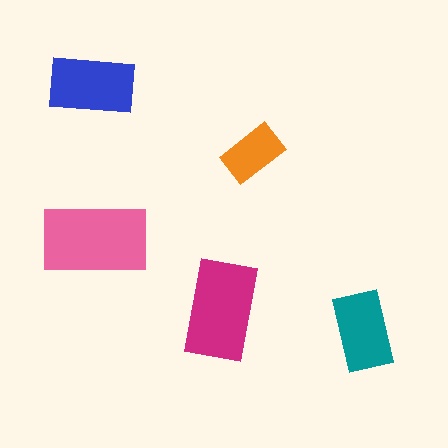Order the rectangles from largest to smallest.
the pink one, the magenta one, the blue one, the teal one, the orange one.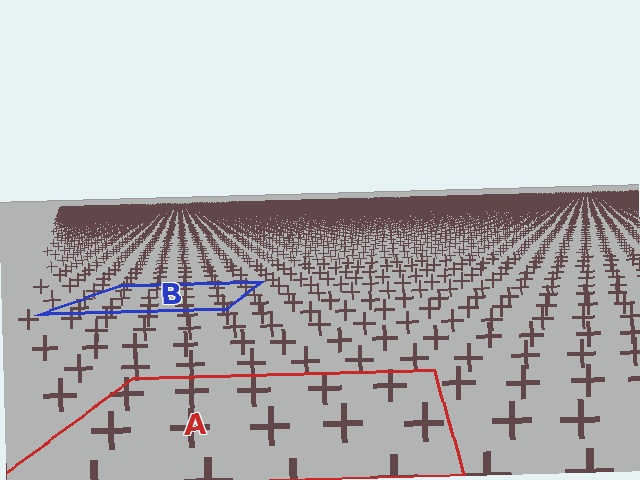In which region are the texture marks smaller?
The texture marks are smaller in region B, because it is farther away.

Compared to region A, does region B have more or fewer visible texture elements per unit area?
Region B has more texture elements per unit area — they are packed more densely because it is farther away.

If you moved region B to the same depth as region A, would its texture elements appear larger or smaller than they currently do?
They would appear larger. At a closer depth, the same texture elements are projected at a bigger on-screen size.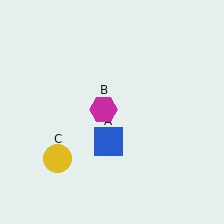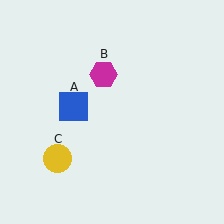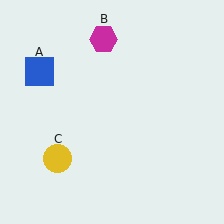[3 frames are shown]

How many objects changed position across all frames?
2 objects changed position: blue square (object A), magenta hexagon (object B).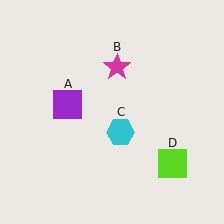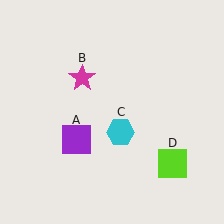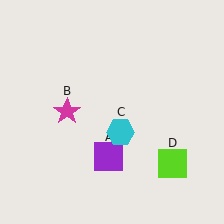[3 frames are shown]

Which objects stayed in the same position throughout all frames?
Cyan hexagon (object C) and lime square (object D) remained stationary.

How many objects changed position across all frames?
2 objects changed position: purple square (object A), magenta star (object B).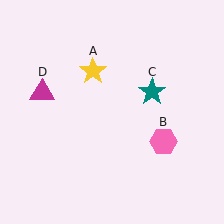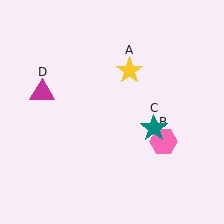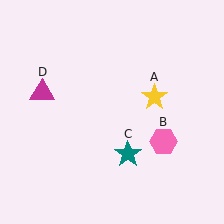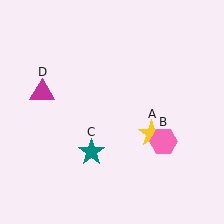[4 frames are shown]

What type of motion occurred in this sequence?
The yellow star (object A), teal star (object C) rotated clockwise around the center of the scene.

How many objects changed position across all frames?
2 objects changed position: yellow star (object A), teal star (object C).